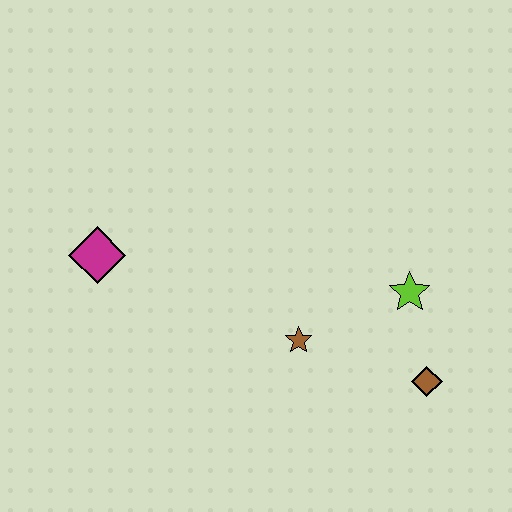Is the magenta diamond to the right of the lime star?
No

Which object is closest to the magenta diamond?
The brown star is closest to the magenta diamond.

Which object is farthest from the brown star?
The magenta diamond is farthest from the brown star.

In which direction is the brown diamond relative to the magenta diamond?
The brown diamond is to the right of the magenta diamond.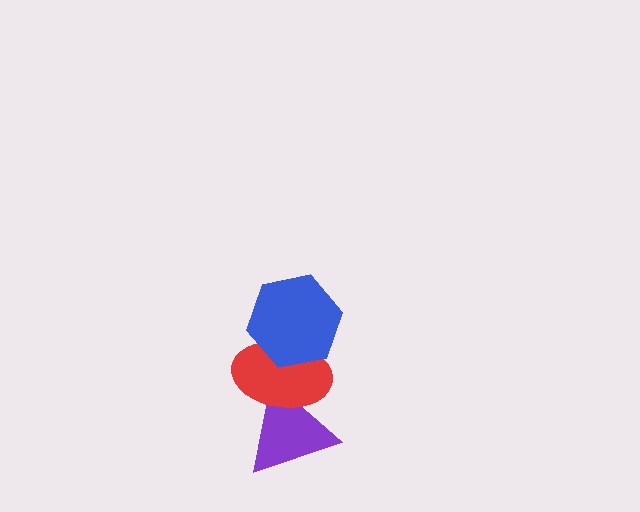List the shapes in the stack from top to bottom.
From top to bottom: the blue hexagon, the red ellipse, the purple triangle.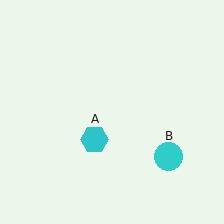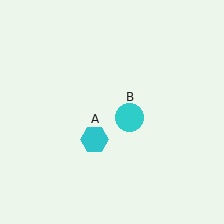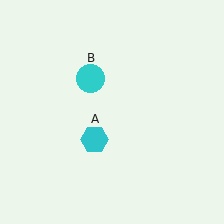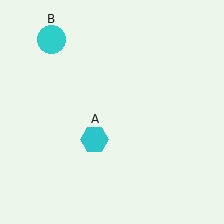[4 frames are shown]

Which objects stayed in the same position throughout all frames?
Cyan hexagon (object A) remained stationary.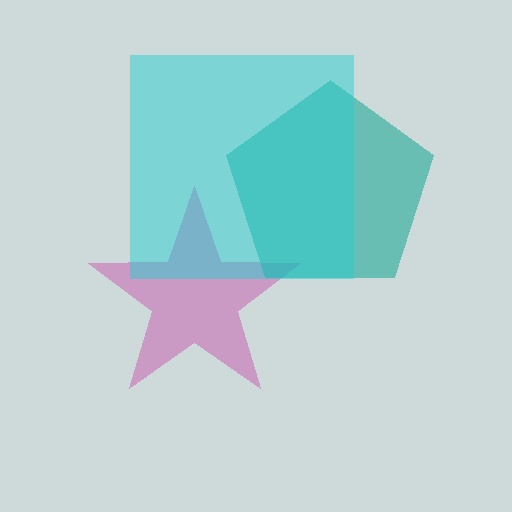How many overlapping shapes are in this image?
There are 3 overlapping shapes in the image.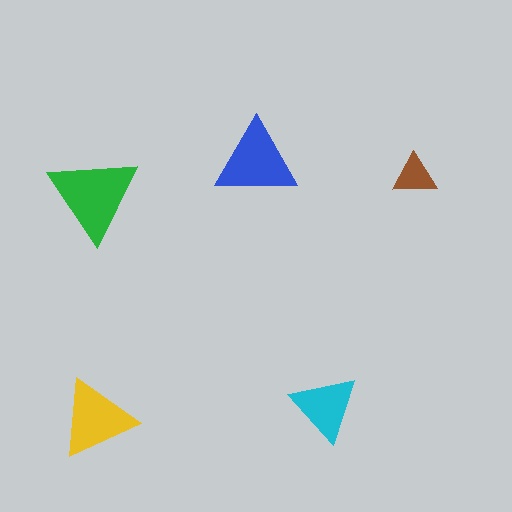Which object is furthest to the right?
The brown triangle is rightmost.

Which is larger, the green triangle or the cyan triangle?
The green one.